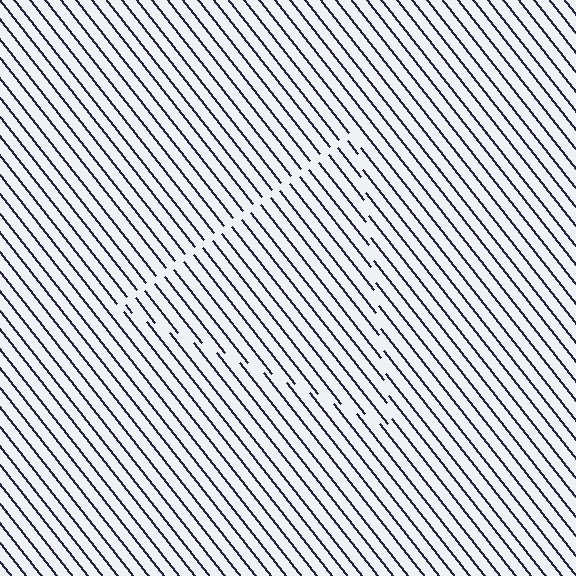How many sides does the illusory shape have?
3 sides — the line-ends trace a triangle.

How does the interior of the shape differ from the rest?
The interior of the shape contains the same grating, shifted by half a period — the contour is defined by the phase discontinuity where line-ends from the inner and outer gratings abut.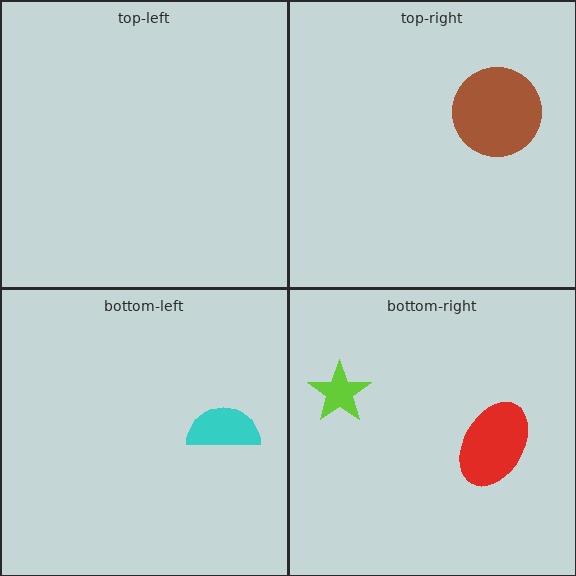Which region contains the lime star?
The bottom-right region.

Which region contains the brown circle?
The top-right region.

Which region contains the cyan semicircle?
The bottom-left region.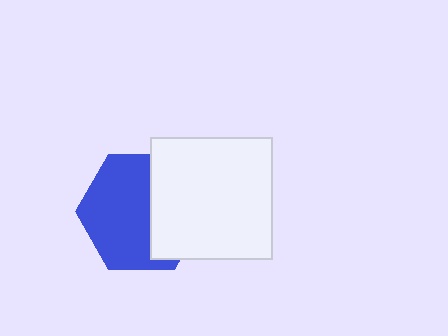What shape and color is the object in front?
The object in front is a white rectangle.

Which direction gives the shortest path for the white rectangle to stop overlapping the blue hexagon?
Moving right gives the shortest separation.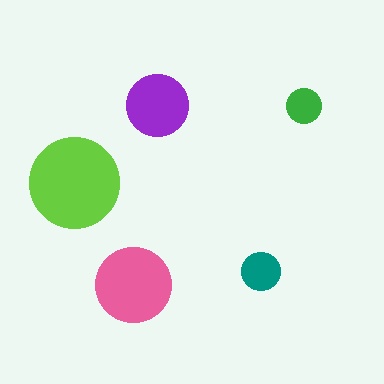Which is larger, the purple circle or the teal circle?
The purple one.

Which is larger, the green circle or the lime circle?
The lime one.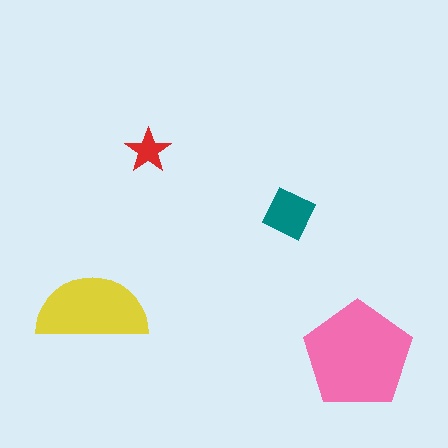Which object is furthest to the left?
The yellow semicircle is leftmost.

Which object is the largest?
The pink pentagon.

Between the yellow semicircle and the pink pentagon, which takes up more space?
The pink pentagon.